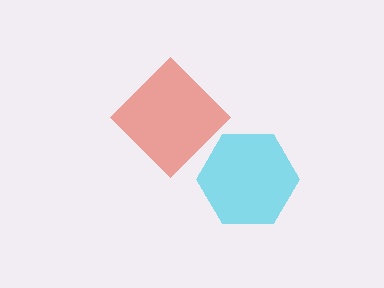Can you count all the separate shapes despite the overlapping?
Yes, there are 2 separate shapes.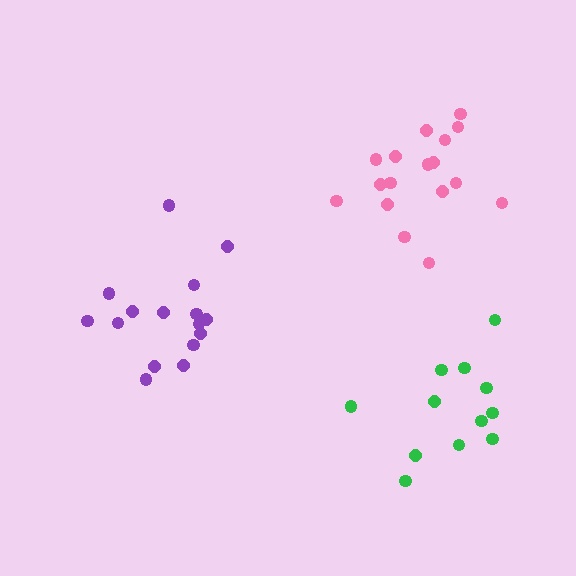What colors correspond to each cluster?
The clusters are colored: purple, pink, green.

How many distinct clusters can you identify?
There are 3 distinct clusters.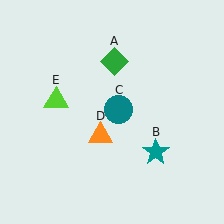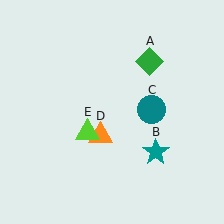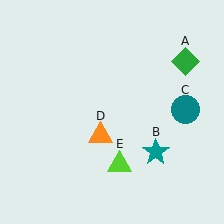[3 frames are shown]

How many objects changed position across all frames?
3 objects changed position: green diamond (object A), teal circle (object C), lime triangle (object E).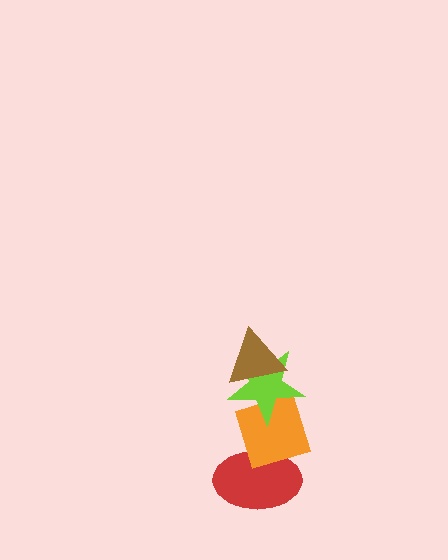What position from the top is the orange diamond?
The orange diamond is 3rd from the top.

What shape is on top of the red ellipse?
The orange diamond is on top of the red ellipse.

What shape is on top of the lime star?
The brown triangle is on top of the lime star.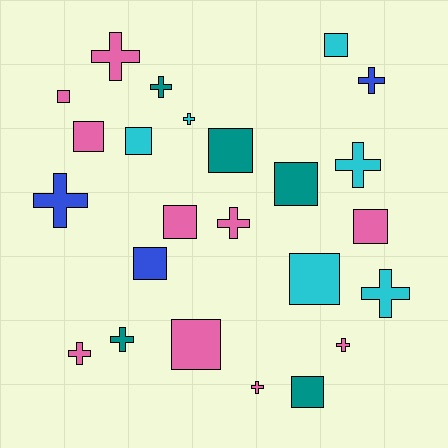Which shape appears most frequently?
Cross, with 12 objects.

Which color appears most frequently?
Pink, with 10 objects.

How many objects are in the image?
There are 24 objects.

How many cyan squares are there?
There are 3 cyan squares.